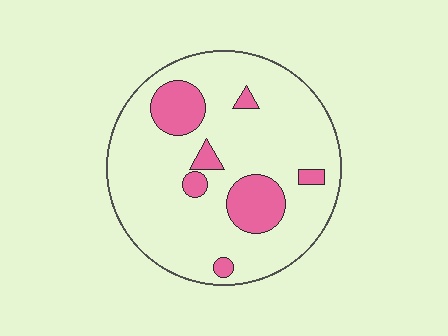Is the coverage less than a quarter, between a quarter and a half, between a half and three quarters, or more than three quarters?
Less than a quarter.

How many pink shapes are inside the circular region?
7.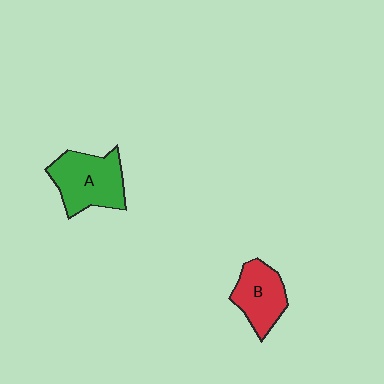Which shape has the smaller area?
Shape B (red).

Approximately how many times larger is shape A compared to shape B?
Approximately 1.3 times.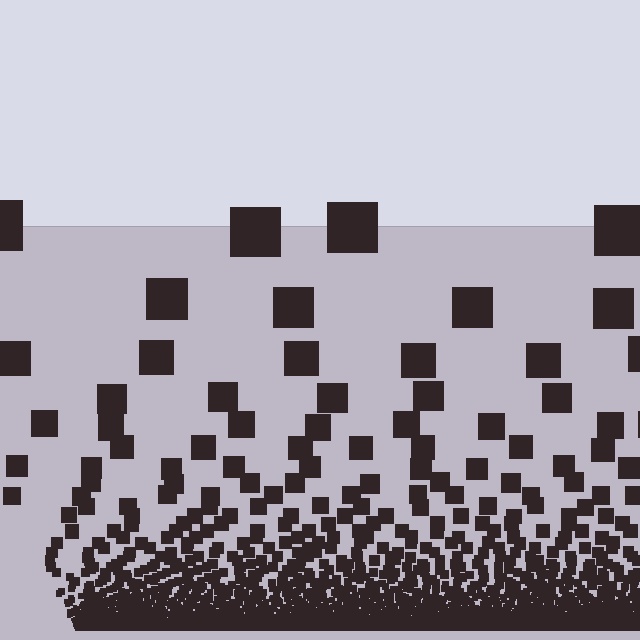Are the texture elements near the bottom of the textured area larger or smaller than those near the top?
Smaller. The gradient is inverted — elements near the bottom are smaller and denser.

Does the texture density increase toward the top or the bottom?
Density increases toward the bottom.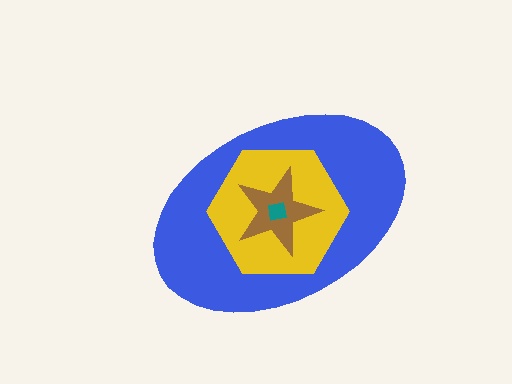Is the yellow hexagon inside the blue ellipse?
Yes.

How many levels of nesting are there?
4.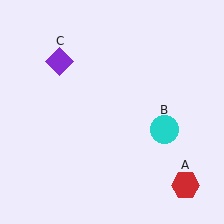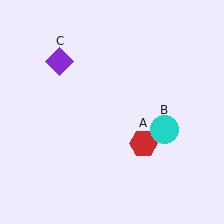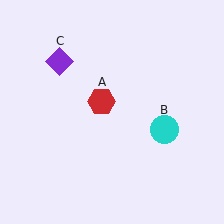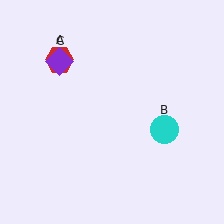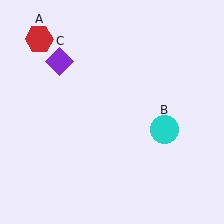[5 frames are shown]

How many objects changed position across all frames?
1 object changed position: red hexagon (object A).